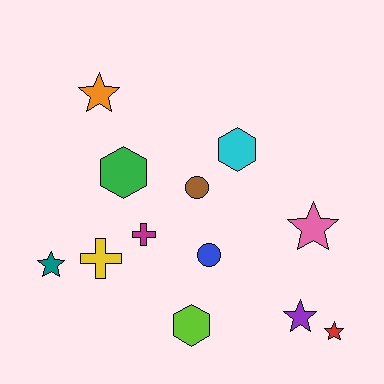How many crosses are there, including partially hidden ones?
There are 2 crosses.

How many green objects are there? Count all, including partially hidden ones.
There is 1 green object.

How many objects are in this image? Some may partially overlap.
There are 12 objects.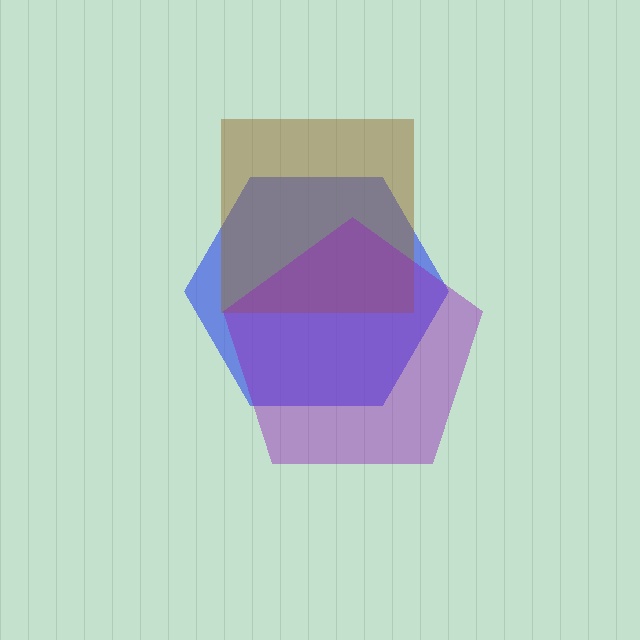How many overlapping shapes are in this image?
There are 3 overlapping shapes in the image.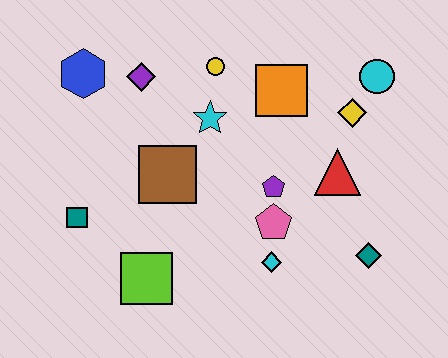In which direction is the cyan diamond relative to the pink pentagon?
The cyan diamond is below the pink pentagon.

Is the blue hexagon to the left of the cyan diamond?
Yes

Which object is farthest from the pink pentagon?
The blue hexagon is farthest from the pink pentagon.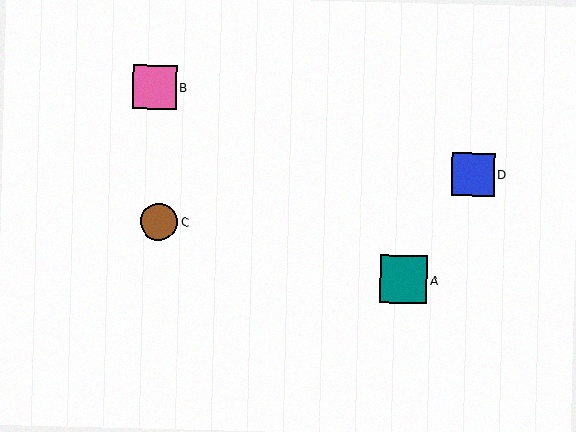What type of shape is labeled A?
Shape A is a teal square.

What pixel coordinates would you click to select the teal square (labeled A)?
Click at (404, 280) to select the teal square A.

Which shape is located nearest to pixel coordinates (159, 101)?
The pink square (labeled B) at (154, 87) is nearest to that location.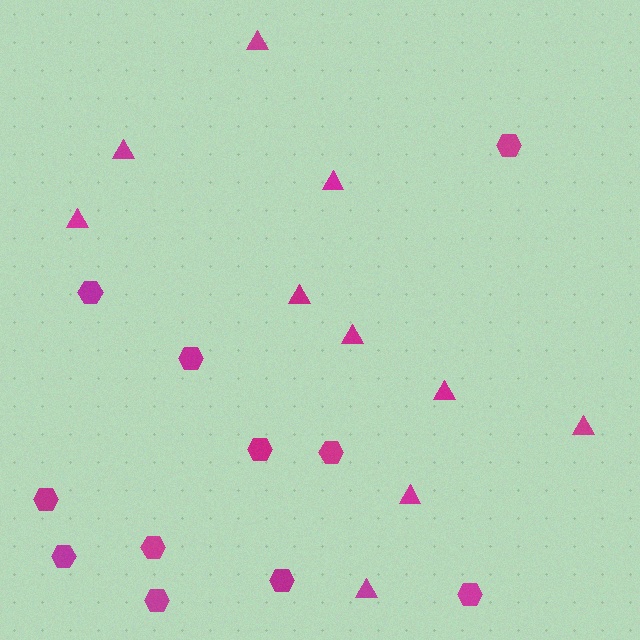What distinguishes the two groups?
There are 2 groups: one group of hexagons (11) and one group of triangles (10).